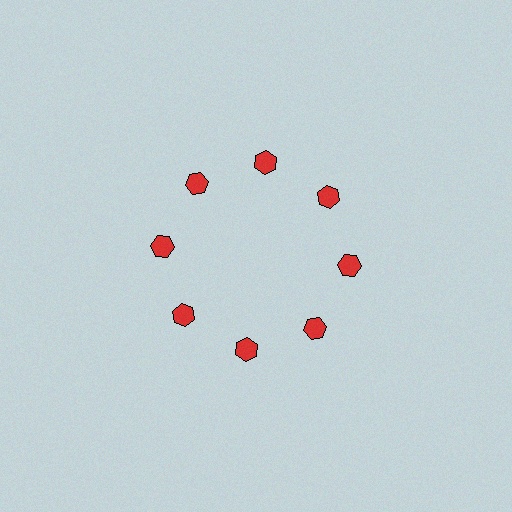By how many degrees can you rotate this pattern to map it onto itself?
The pattern maps onto itself every 45 degrees of rotation.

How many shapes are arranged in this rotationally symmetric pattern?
There are 8 shapes, arranged in 8 groups of 1.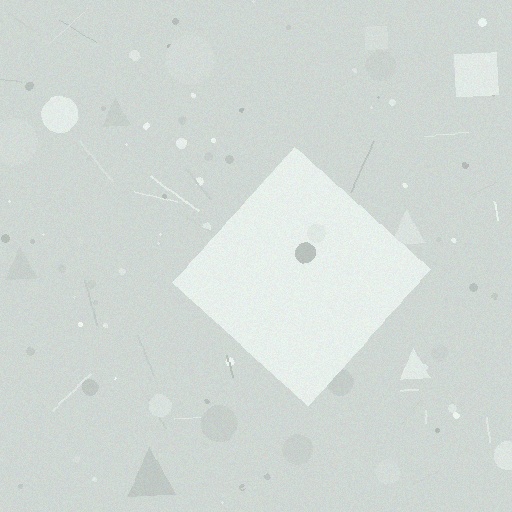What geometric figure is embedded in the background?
A diamond is embedded in the background.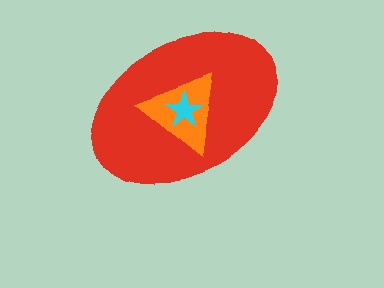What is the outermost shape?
The red ellipse.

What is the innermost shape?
The cyan star.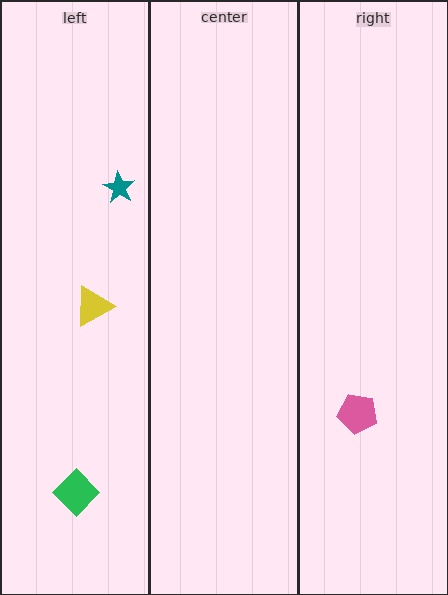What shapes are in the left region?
The teal star, the green diamond, the yellow triangle.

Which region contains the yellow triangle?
The left region.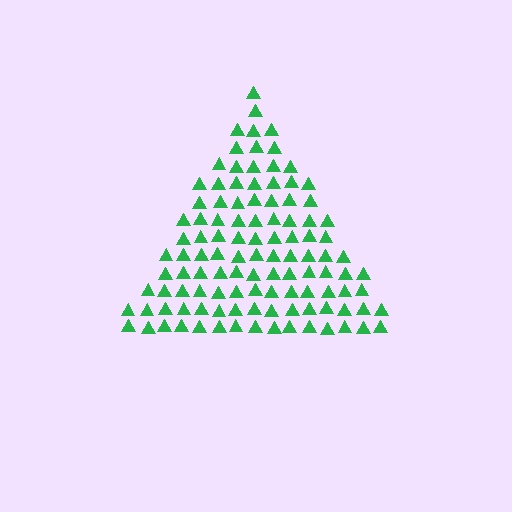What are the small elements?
The small elements are triangles.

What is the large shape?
The large shape is a triangle.